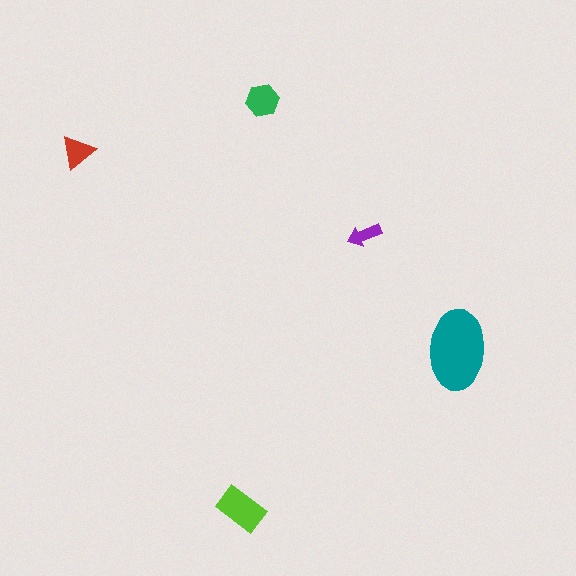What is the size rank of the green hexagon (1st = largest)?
3rd.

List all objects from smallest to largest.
The purple arrow, the red triangle, the green hexagon, the lime rectangle, the teal ellipse.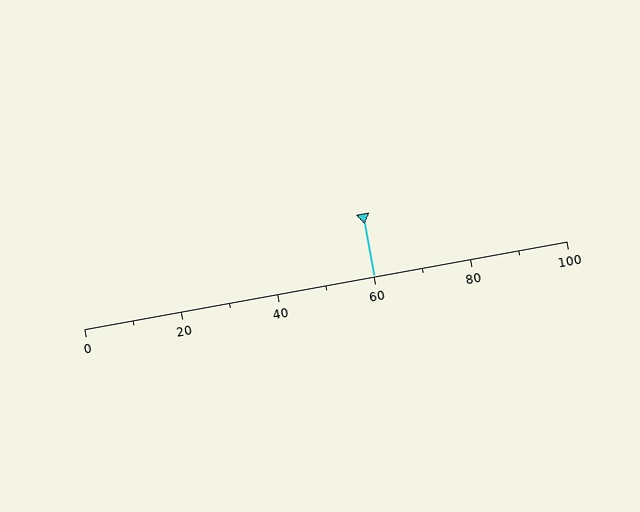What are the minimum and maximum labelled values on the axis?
The axis runs from 0 to 100.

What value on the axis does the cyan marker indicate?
The marker indicates approximately 60.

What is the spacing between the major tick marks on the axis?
The major ticks are spaced 20 apart.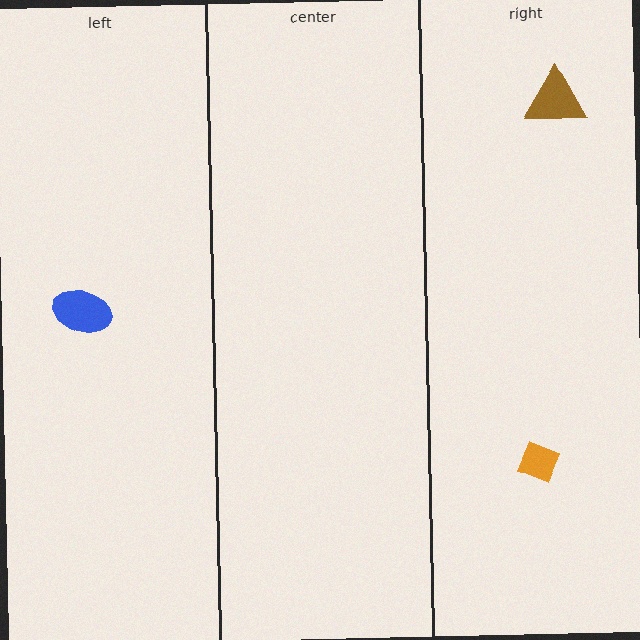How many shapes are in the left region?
1.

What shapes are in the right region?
The brown triangle, the orange diamond.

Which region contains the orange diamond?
The right region.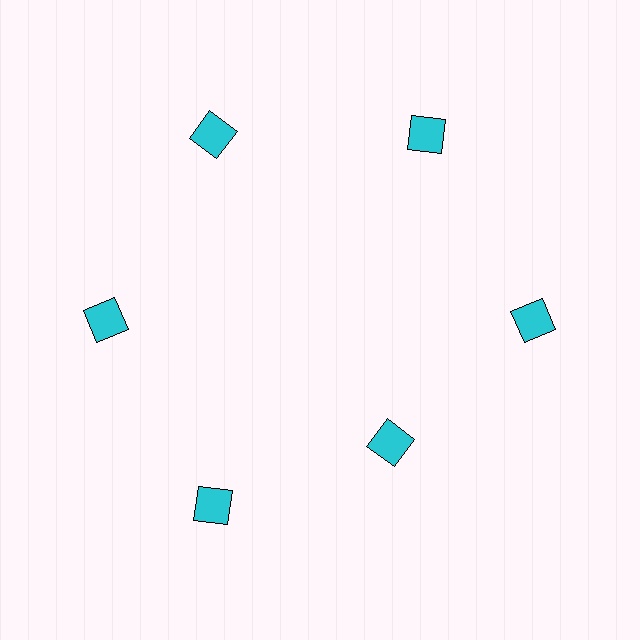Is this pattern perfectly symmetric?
No. The 6 cyan squares are arranged in a ring, but one element near the 5 o'clock position is pulled inward toward the center, breaking the 6-fold rotational symmetry.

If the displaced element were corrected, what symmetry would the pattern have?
It would have 6-fold rotational symmetry — the pattern would map onto itself every 60 degrees.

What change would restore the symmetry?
The symmetry would be restored by moving it outward, back onto the ring so that all 6 squares sit at equal angles and equal distance from the center.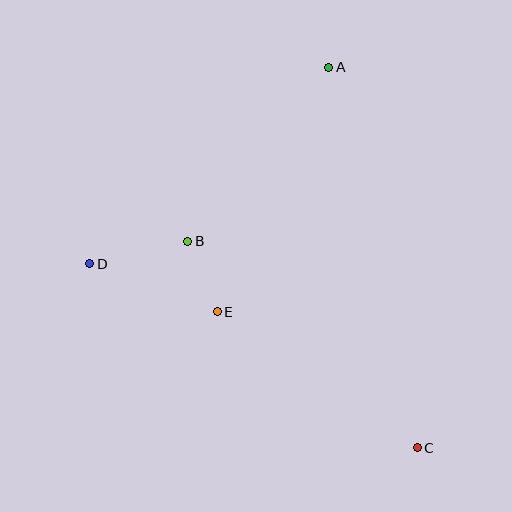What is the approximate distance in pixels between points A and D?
The distance between A and D is approximately 309 pixels.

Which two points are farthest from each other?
Points A and C are farthest from each other.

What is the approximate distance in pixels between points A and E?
The distance between A and E is approximately 269 pixels.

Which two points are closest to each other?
Points B and E are closest to each other.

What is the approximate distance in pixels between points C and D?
The distance between C and D is approximately 376 pixels.